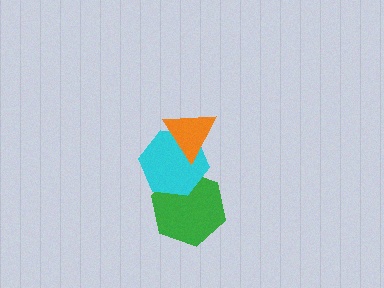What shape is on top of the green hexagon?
The cyan hexagon is on top of the green hexagon.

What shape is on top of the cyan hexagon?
The orange triangle is on top of the cyan hexagon.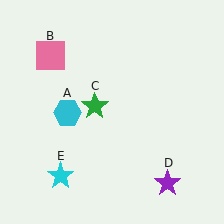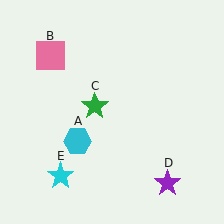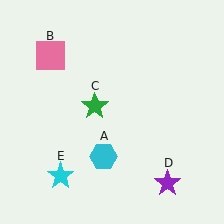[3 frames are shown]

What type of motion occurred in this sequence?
The cyan hexagon (object A) rotated counterclockwise around the center of the scene.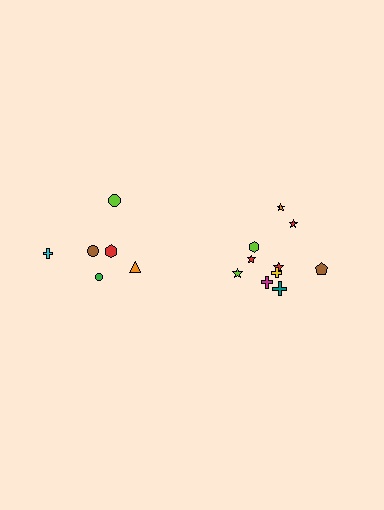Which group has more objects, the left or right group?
The right group.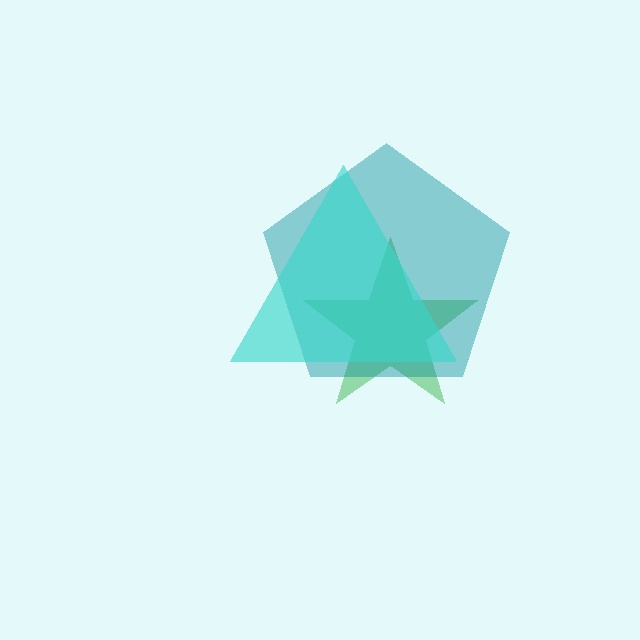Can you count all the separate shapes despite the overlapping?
Yes, there are 3 separate shapes.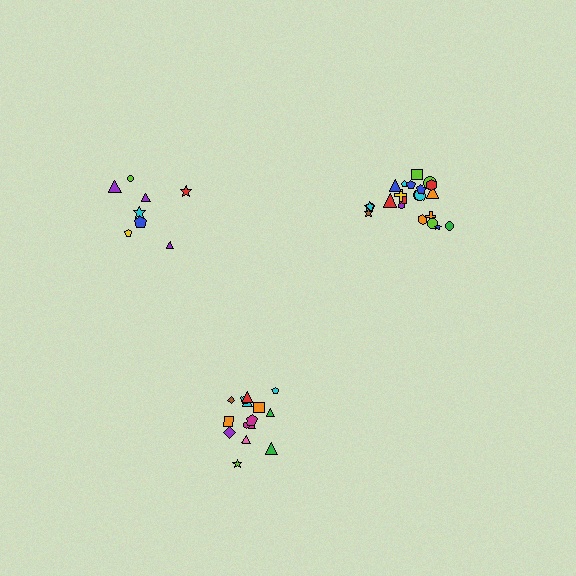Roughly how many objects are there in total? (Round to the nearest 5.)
Roughly 45 objects in total.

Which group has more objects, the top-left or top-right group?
The top-right group.